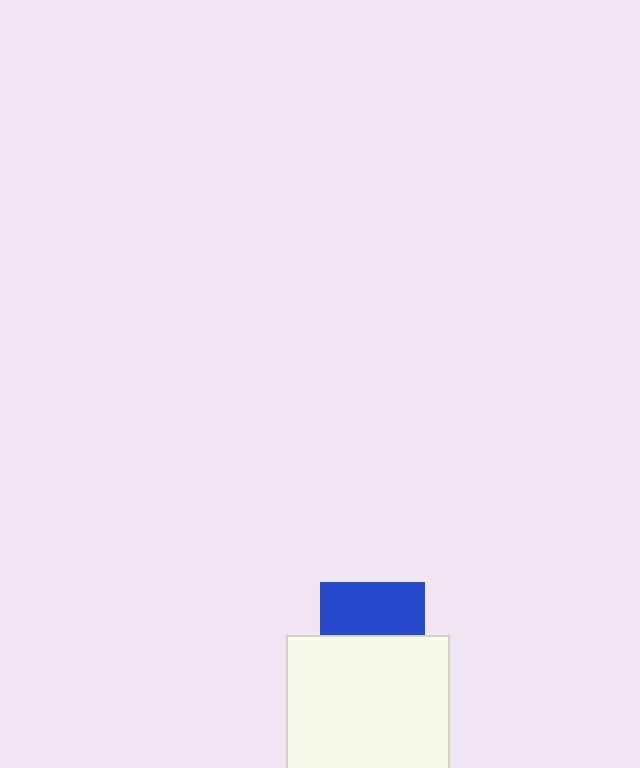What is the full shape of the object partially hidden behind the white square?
The partially hidden object is a blue square.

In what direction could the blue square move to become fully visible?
The blue square could move up. That would shift it out from behind the white square entirely.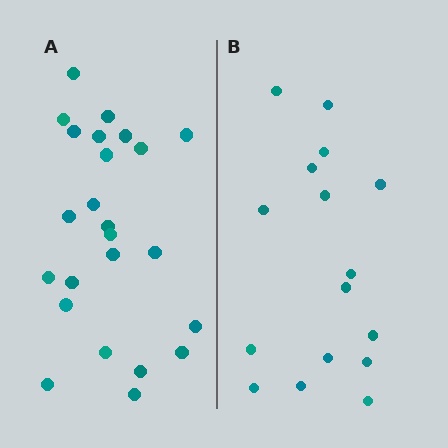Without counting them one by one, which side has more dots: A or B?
Region A (the left region) has more dots.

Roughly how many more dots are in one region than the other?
Region A has roughly 8 or so more dots than region B.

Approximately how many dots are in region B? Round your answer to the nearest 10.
About 20 dots. (The exact count is 16, which rounds to 20.)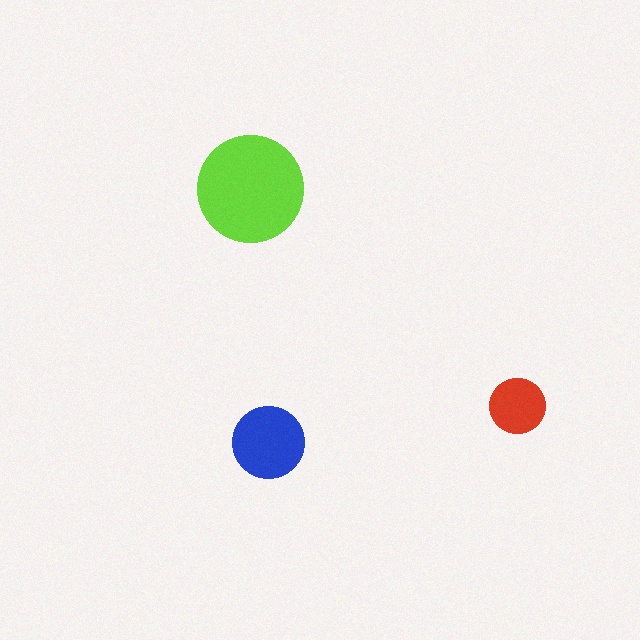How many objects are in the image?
There are 3 objects in the image.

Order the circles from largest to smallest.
the lime one, the blue one, the red one.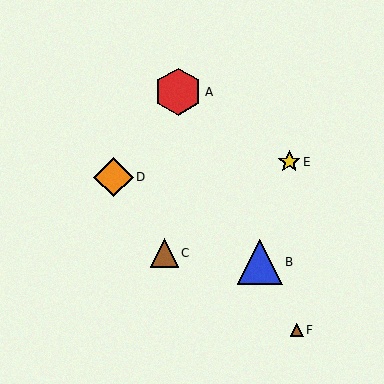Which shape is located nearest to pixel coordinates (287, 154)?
The yellow star (labeled E) at (289, 162) is nearest to that location.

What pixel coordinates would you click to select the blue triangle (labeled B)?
Click at (260, 262) to select the blue triangle B.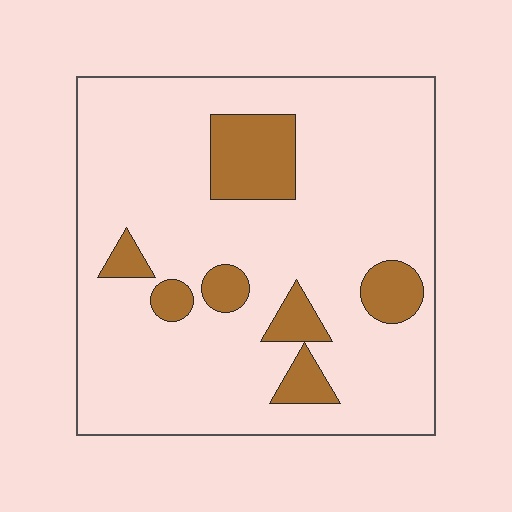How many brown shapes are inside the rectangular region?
7.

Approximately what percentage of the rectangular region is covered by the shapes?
Approximately 15%.